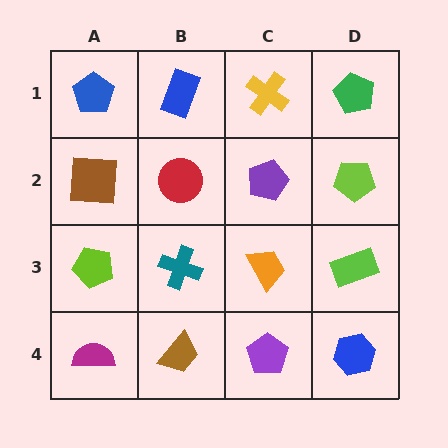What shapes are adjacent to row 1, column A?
A brown square (row 2, column A), a blue rectangle (row 1, column B).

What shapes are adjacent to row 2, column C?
A yellow cross (row 1, column C), an orange trapezoid (row 3, column C), a red circle (row 2, column B), a lime pentagon (row 2, column D).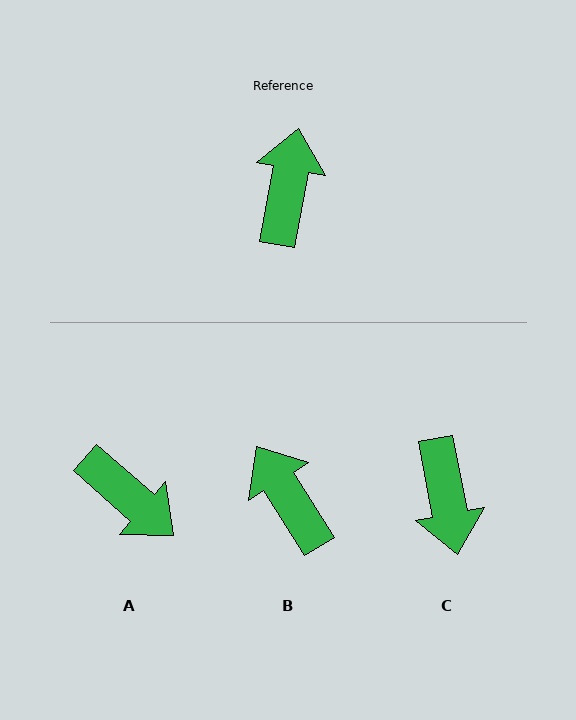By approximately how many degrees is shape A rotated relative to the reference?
Approximately 121 degrees clockwise.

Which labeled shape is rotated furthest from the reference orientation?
C, about 159 degrees away.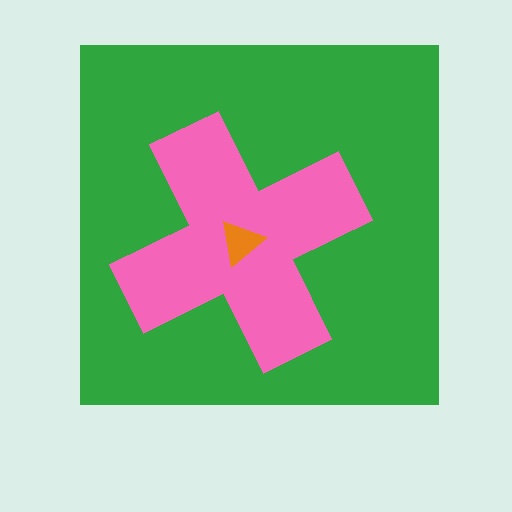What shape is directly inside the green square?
The pink cross.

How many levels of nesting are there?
3.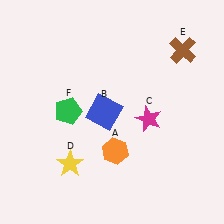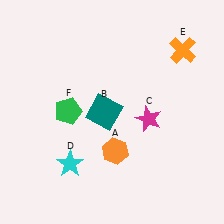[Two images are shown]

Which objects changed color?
B changed from blue to teal. D changed from yellow to cyan. E changed from brown to orange.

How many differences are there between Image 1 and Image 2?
There are 3 differences between the two images.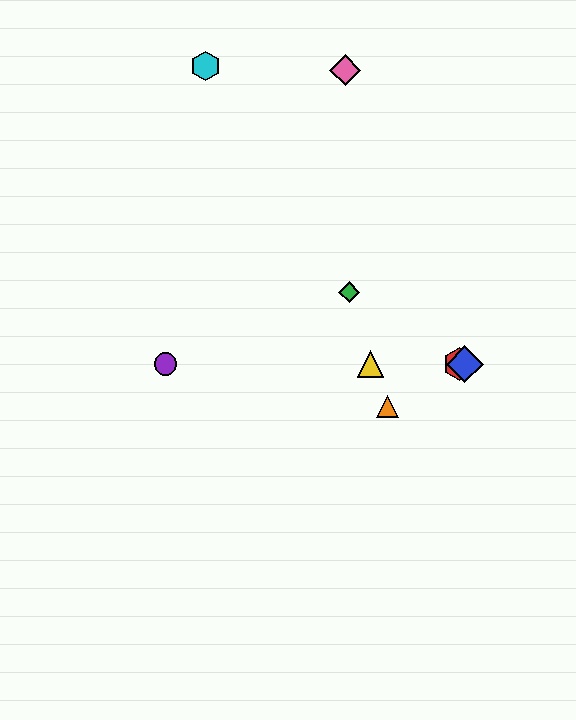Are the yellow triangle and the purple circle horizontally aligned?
Yes, both are at y≈364.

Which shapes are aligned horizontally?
The red hexagon, the blue diamond, the yellow triangle, the purple circle are aligned horizontally.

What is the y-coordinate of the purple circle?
The purple circle is at y≈364.